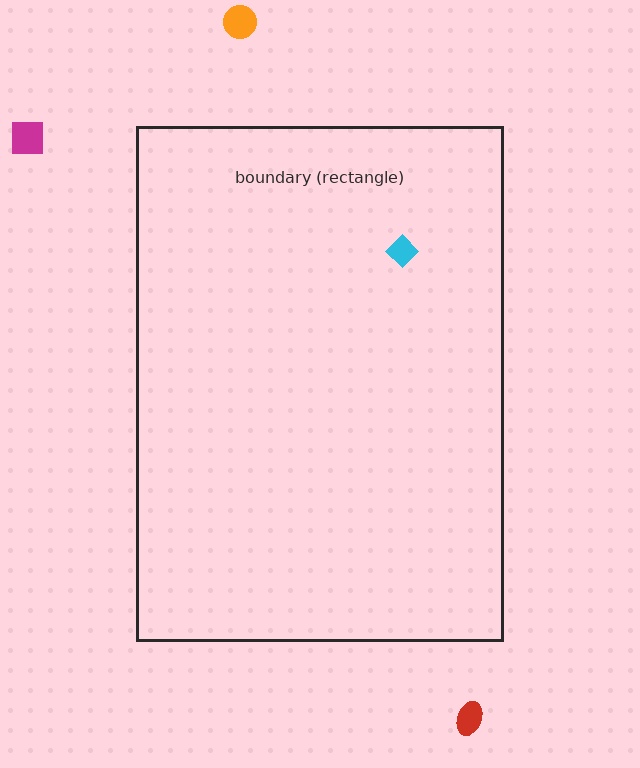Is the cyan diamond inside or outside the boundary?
Inside.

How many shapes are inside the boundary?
1 inside, 3 outside.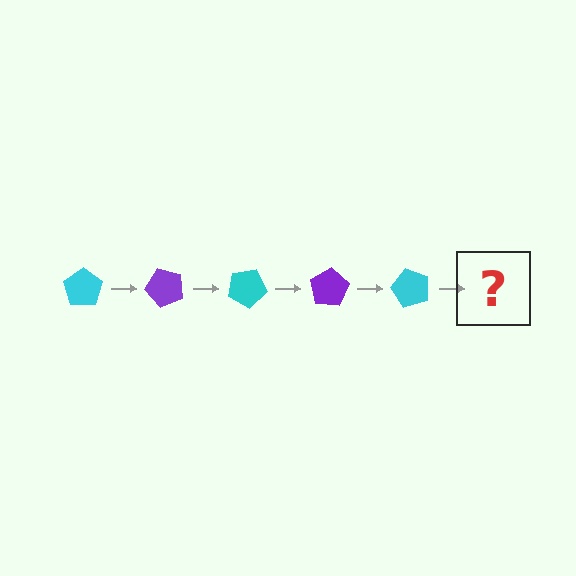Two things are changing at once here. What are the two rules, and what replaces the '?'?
The two rules are that it rotates 50 degrees each step and the color cycles through cyan and purple. The '?' should be a purple pentagon, rotated 250 degrees from the start.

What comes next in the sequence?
The next element should be a purple pentagon, rotated 250 degrees from the start.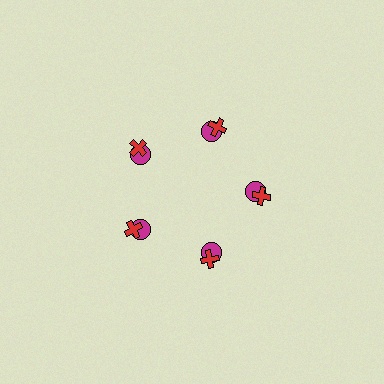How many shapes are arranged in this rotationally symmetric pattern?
There are 10 shapes, arranged in 5 groups of 2.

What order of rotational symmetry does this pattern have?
This pattern has 5-fold rotational symmetry.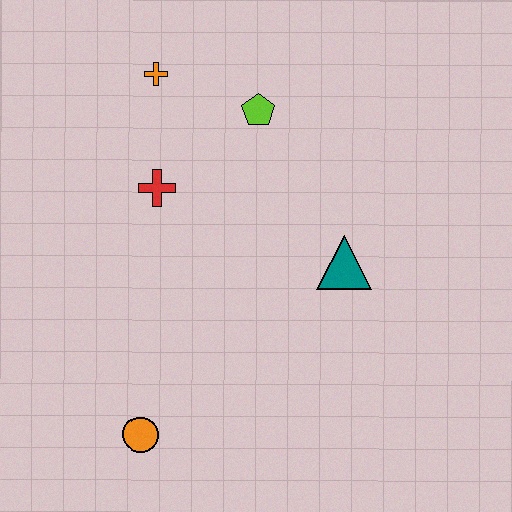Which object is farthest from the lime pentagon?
The orange circle is farthest from the lime pentagon.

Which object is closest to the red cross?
The orange cross is closest to the red cross.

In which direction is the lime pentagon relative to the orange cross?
The lime pentagon is to the right of the orange cross.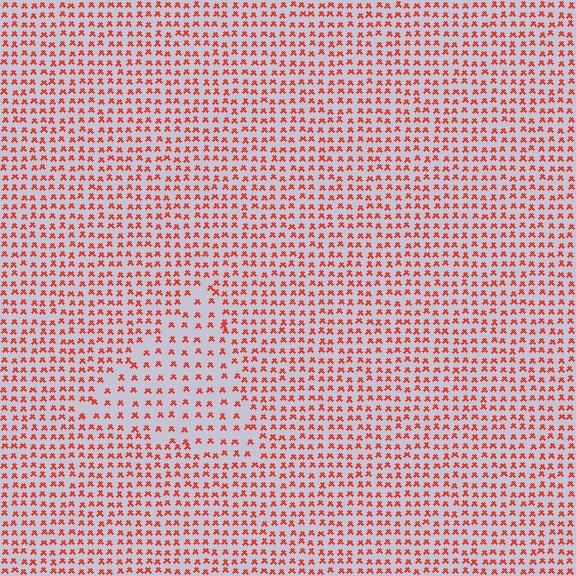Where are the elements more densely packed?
The elements are more densely packed outside the triangle boundary.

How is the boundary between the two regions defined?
The boundary is defined by a change in element density (approximately 1.8x ratio). All elements are the same color, size, and shape.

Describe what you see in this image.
The image contains small red elements arranged at two different densities. A triangle-shaped region is visible where the elements are less densely packed than the surrounding area.